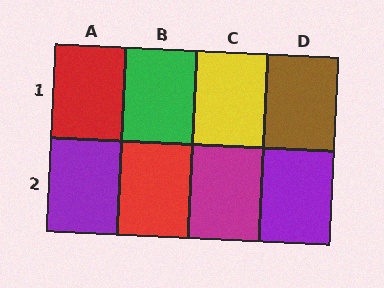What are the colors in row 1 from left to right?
Red, green, yellow, brown.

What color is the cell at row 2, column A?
Purple.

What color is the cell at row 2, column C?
Magenta.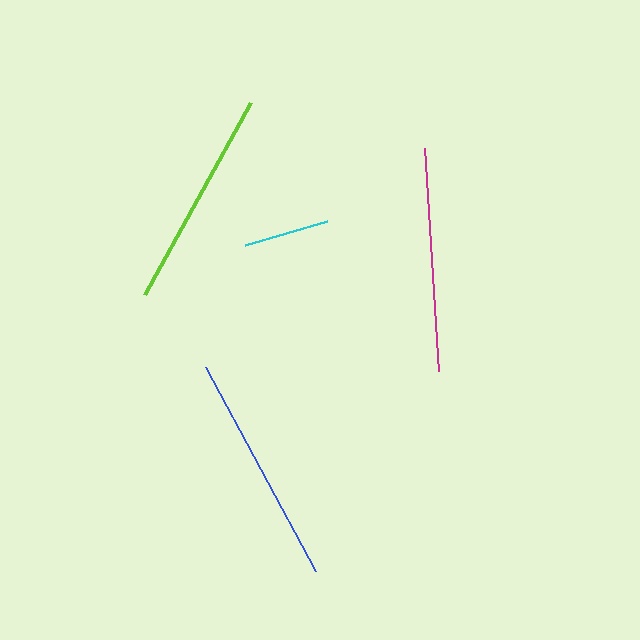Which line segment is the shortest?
The cyan line is the shortest at approximately 86 pixels.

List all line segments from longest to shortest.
From longest to shortest: blue, magenta, lime, cyan.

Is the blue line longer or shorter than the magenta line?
The blue line is longer than the magenta line.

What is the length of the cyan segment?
The cyan segment is approximately 86 pixels long.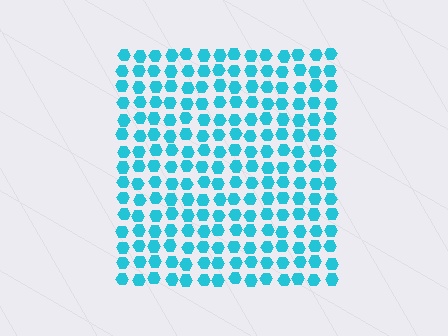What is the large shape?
The large shape is a square.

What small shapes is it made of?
It is made of small hexagons.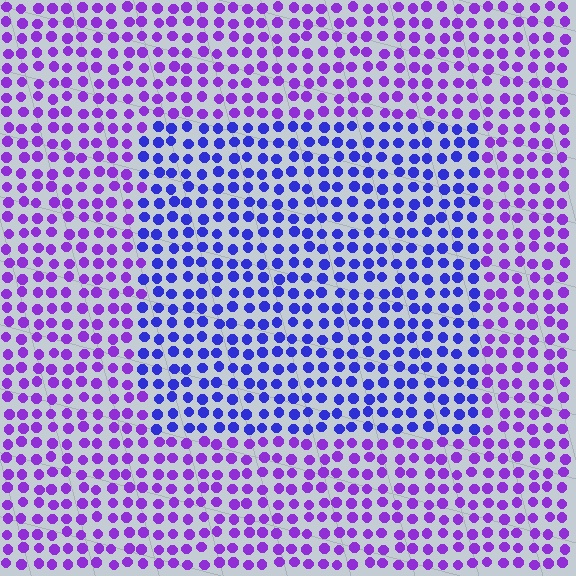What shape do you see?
I see a rectangle.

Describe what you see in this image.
The image is filled with small purple elements in a uniform arrangement. A rectangle-shaped region is visible where the elements are tinted to a slightly different hue, forming a subtle color boundary.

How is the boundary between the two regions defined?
The boundary is defined purely by a slight shift in hue (about 37 degrees). Spacing, size, and orientation are identical on both sides.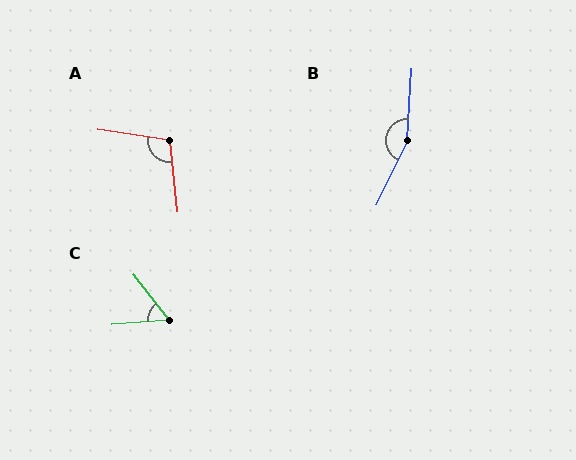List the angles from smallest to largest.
C (56°), A (104°), B (157°).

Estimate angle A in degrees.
Approximately 104 degrees.